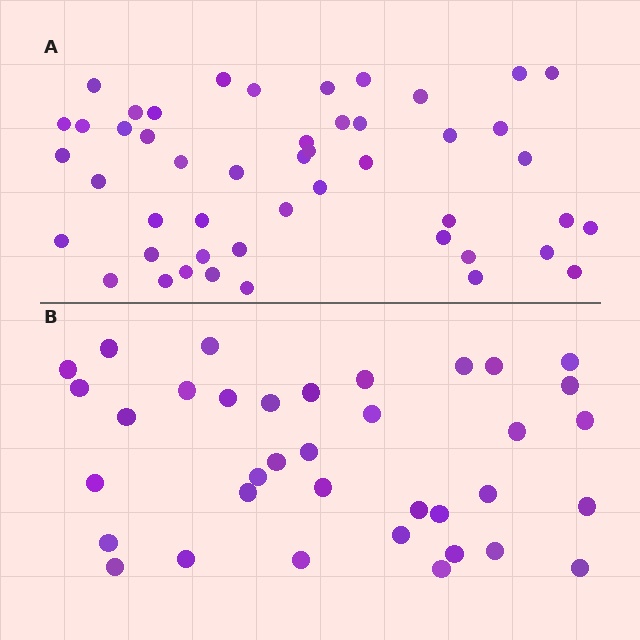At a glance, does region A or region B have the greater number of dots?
Region A (the top region) has more dots.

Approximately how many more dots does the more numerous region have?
Region A has roughly 12 or so more dots than region B.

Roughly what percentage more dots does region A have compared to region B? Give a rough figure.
About 35% more.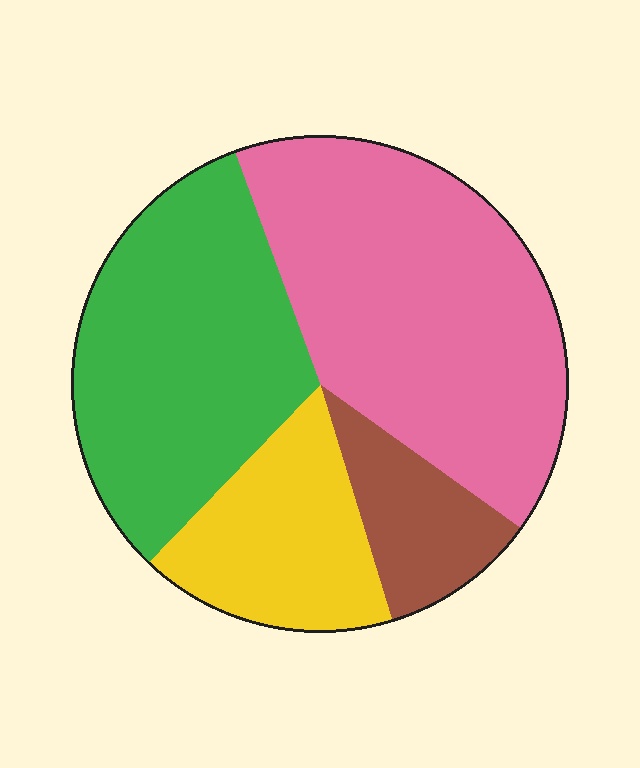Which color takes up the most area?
Pink, at roughly 40%.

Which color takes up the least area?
Brown, at roughly 10%.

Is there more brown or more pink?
Pink.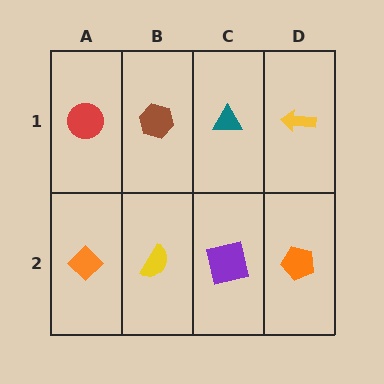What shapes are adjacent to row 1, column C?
A purple square (row 2, column C), a brown hexagon (row 1, column B), a yellow arrow (row 1, column D).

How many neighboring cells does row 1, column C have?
3.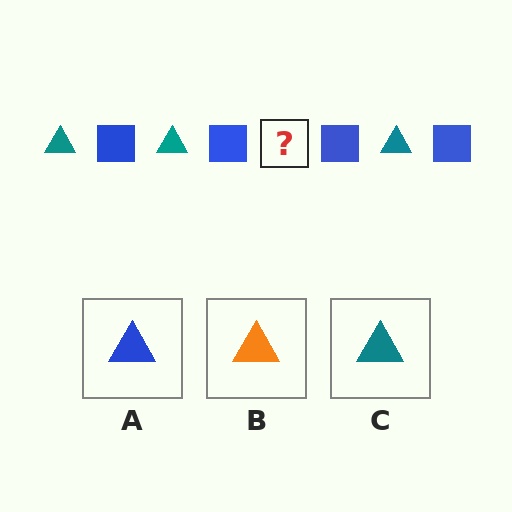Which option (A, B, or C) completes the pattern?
C.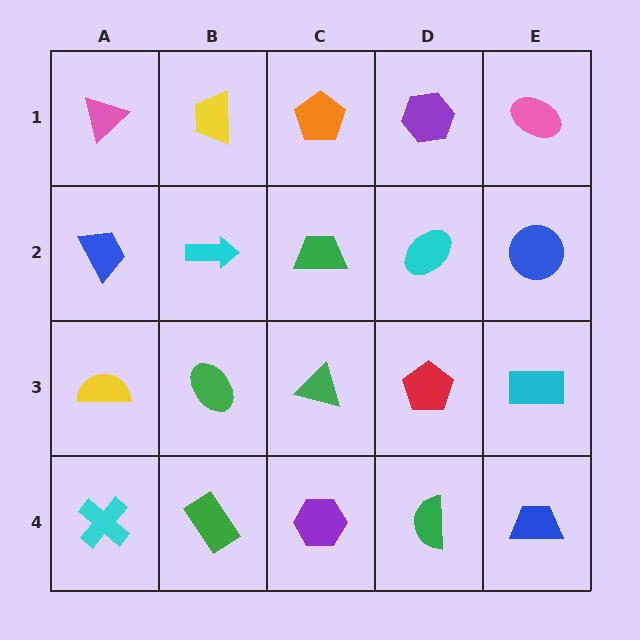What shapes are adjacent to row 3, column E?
A blue circle (row 2, column E), a blue trapezoid (row 4, column E), a red pentagon (row 3, column D).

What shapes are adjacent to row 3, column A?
A blue trapezoid (row 2, column A), a cyan cross (row 4, column A), a green ellipse (row 3, column B).